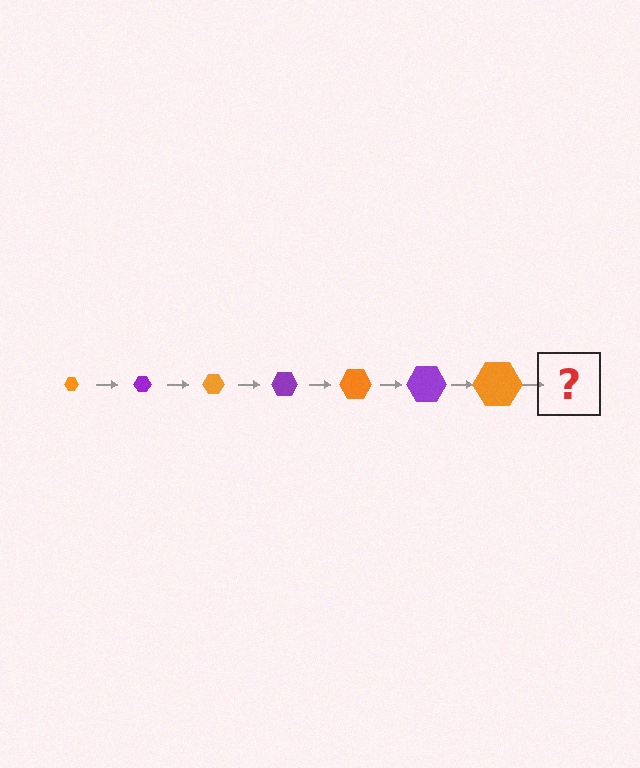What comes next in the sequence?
The next element should be a purple hexagon, larger than the previous one.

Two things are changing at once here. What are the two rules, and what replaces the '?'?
The two rules are that the hexagon grows larger each step and the color cycles through orange and purple. The '?' should be a purple hexagon, larger than the previous one.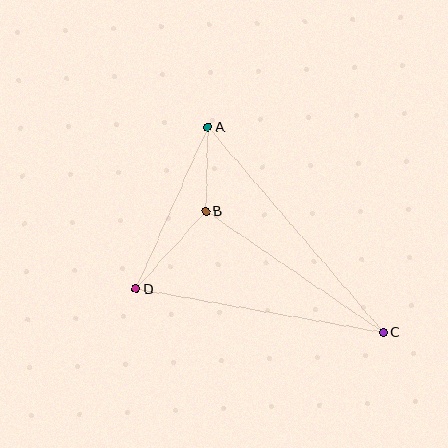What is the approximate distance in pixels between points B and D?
The distance between B and D is approximately 105 pixels.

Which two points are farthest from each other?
Points A and C are farthest from each other.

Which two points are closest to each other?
Points A and B are closest to each other.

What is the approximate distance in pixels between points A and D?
The distance between A and D is approximately 177 pixels.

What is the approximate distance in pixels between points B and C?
The distance between B and C is approximately 215 pixels.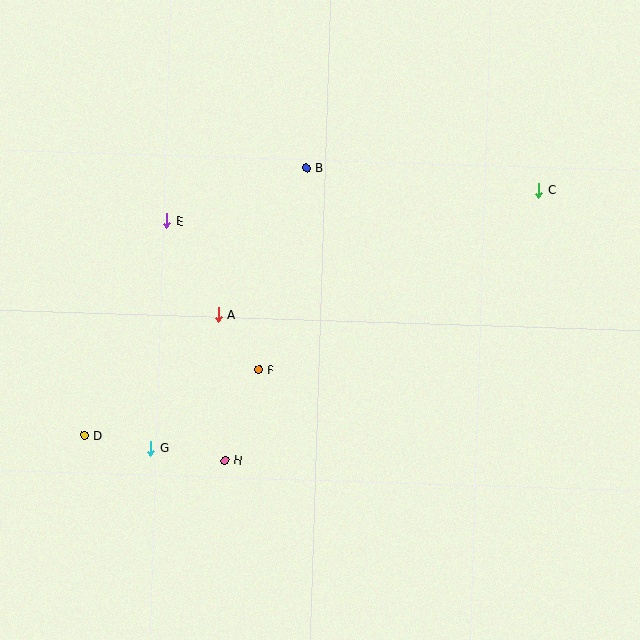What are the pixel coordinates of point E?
Point E is at (167, 221).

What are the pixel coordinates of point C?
Point C is at (539, 190).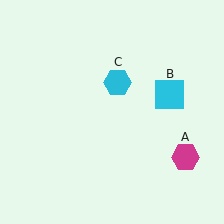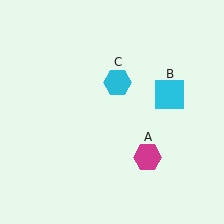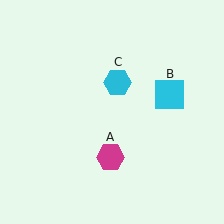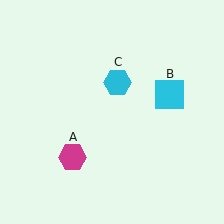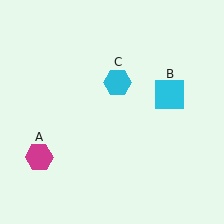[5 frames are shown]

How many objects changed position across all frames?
1 object changed position: magenta hexagon (object A).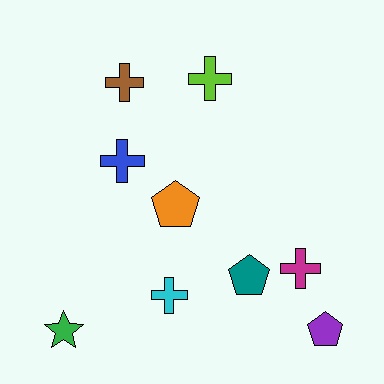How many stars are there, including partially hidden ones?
There is 1 star.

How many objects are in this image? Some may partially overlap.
There are 9 objects.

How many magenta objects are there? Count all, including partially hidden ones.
There is 1 magenta object.